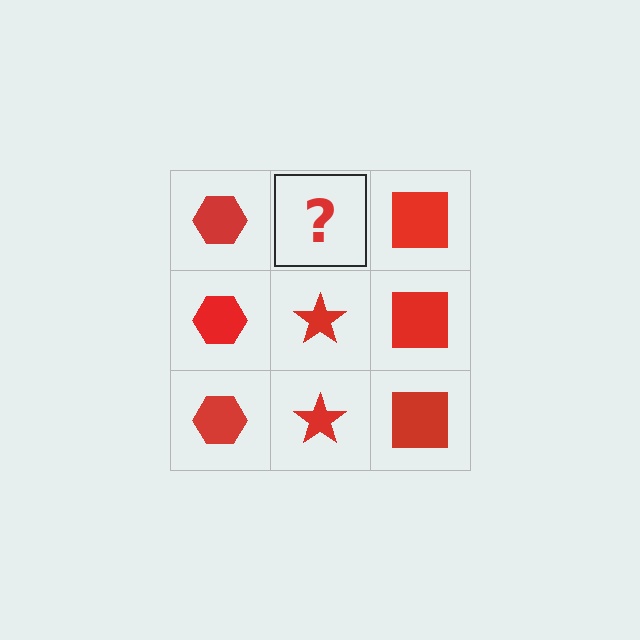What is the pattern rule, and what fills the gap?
The rule is that each column has a consistent shape. The gap should be filled with a red star.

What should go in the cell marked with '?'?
The missing cell should contain a red star.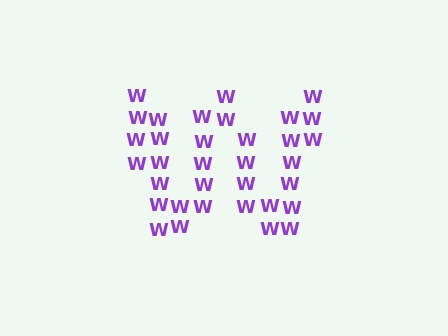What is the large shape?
The large shape is the letter W.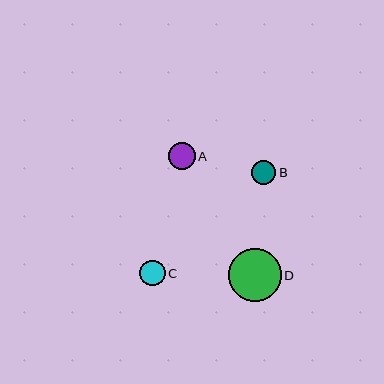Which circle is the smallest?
Circle B is the smallest with a size of approximately 24 pixels.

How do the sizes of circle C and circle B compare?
Circle C and circle B are approximately the same size.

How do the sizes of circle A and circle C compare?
Circle A and circle C are approximately the same size.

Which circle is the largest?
Circle D is the largest with a size of approximately 53 pixels.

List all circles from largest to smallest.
From largest to smallest: D, A, C, B.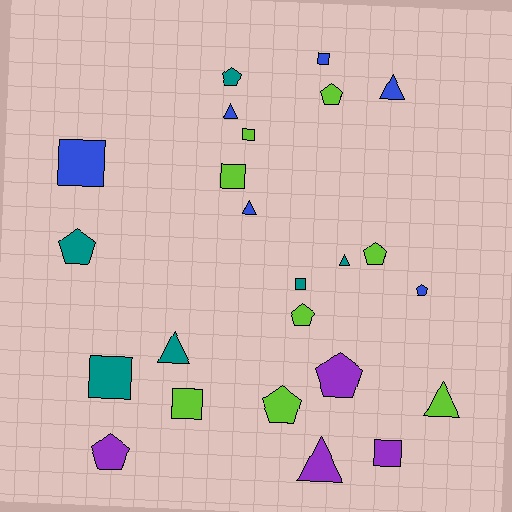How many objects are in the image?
There are 24 objects.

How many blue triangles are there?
There are 3 blue triangles.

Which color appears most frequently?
Lime, with 8 objects.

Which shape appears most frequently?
Pentagon, with 9 objects.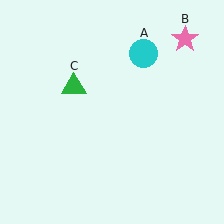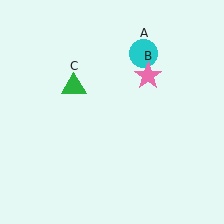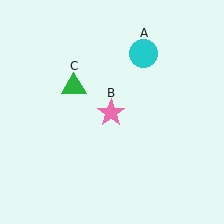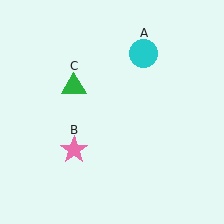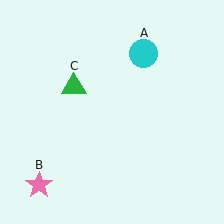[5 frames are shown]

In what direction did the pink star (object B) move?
The pink star (object B) moved down and to the left.